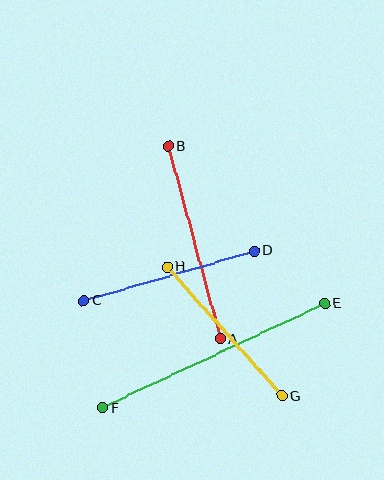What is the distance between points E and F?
The distance is approximately 246 pixels.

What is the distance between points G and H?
The distance is approximately 173 pixels.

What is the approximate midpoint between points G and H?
The midpoint is at approximately (224, 331) pixels.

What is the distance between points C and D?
The distance is approximately 177 pixels.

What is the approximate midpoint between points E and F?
The midpoint is at approximately (213, 355) pixels.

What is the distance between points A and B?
The distance is approximately 200 pixels.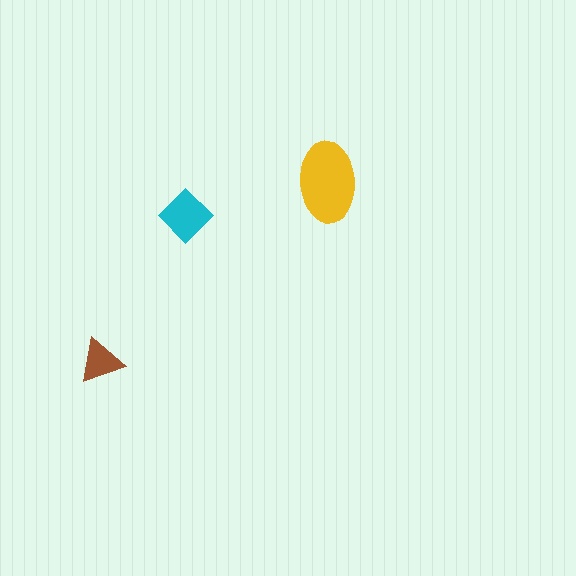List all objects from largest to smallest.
The yellow ellipse, the cyan diamond, the brown triangle.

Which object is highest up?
The yellow ellipse is topmost.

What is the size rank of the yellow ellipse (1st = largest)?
1st.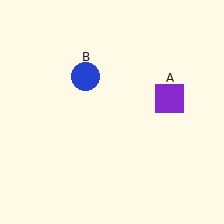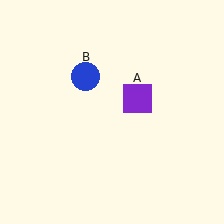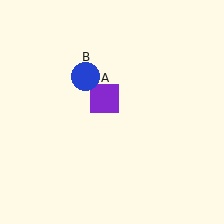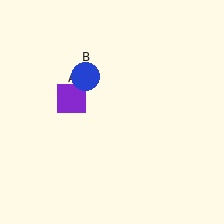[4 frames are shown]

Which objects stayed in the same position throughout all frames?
Blue circle (object B) remained stationary.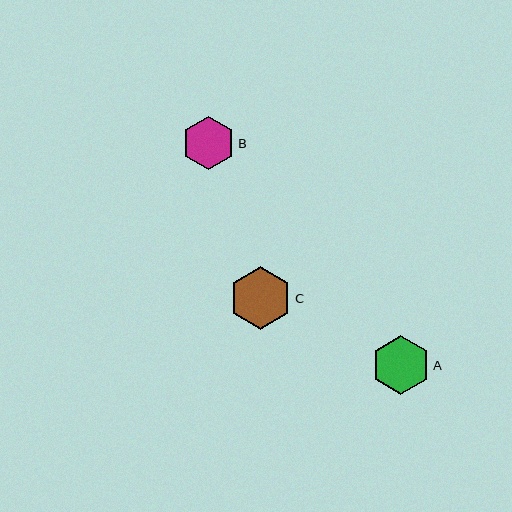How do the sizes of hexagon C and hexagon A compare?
Hexagon C and hexagon A are approximately the same size.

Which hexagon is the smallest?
Hexagon B is the smallest with a size of approximately 53 pixels.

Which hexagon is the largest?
Hexagon C is the largest with a size of approximately 63 pixels.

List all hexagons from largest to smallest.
From largest to smallest: C, A, B.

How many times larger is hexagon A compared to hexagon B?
Hexagon A is approximately 1.1 times the size of hexagon B.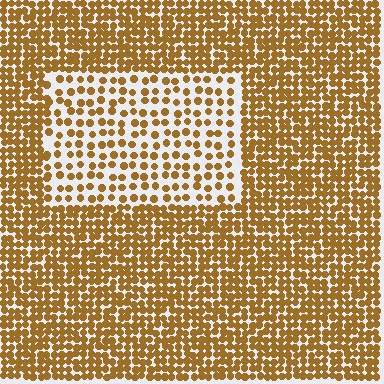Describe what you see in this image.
The image contains small brown elements arranged at two different densities. A rectangle-shaped region is visible where the elements are less densely packed than the surrounding area.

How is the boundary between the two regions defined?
The boundary is defined by a change in element density (approximately 2.1x ratio). All elements are the same color, size, and shape.